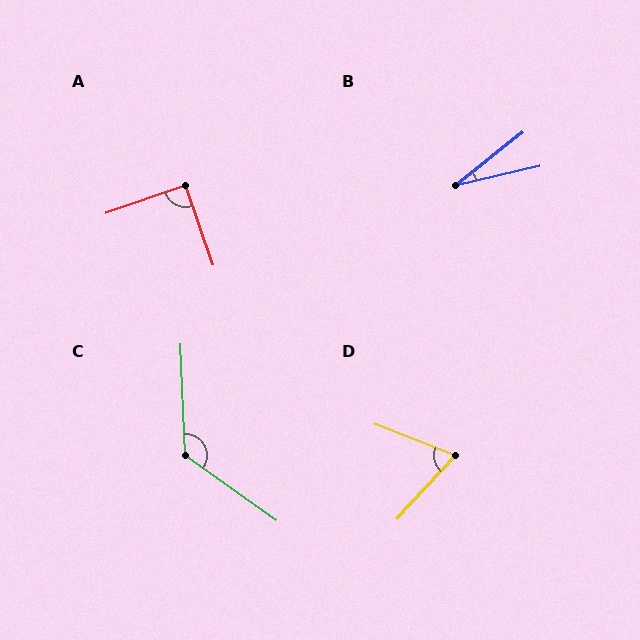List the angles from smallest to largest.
B (25°), D (69°), A (90°), C (128°).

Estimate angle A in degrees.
Approximately 90 degrees.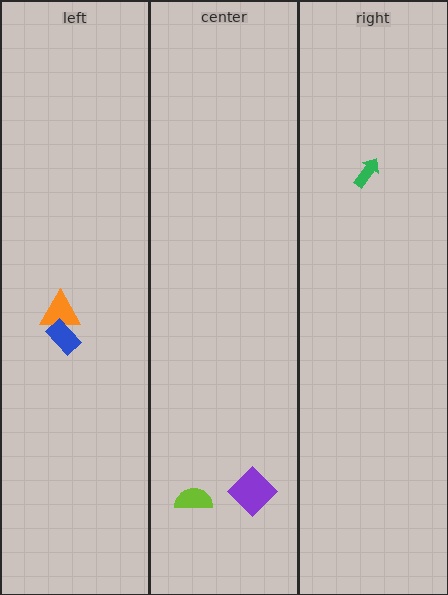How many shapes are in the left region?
2.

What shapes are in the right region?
The green arrow.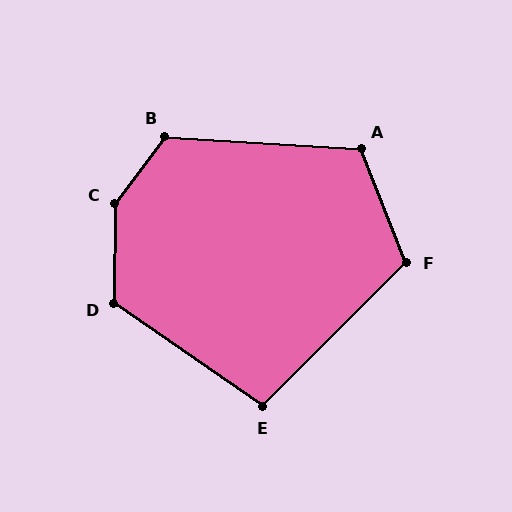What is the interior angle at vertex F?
Approximately 113 degrees (obtuse).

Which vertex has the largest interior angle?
C, at approximately 144 degrees.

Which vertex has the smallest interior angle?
E, at approximately 101 degrees.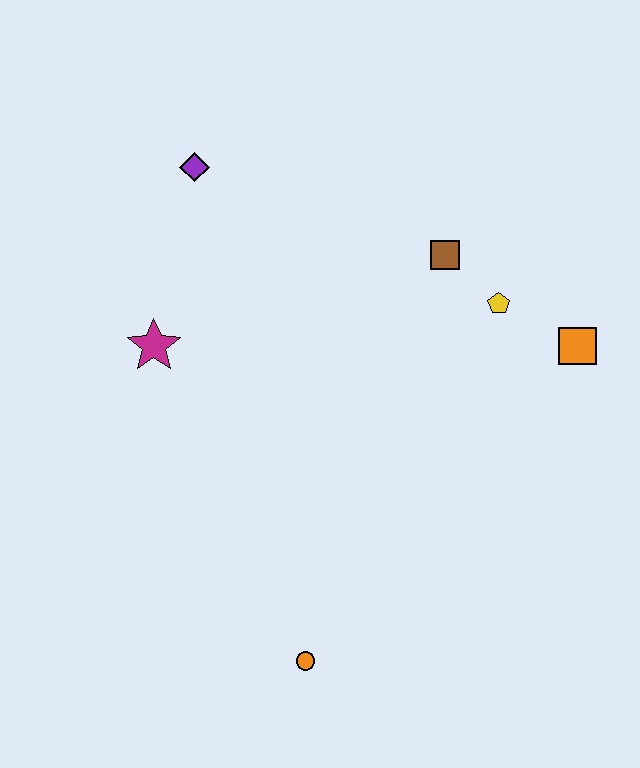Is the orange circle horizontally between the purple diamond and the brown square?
Yes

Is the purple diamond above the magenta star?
Yes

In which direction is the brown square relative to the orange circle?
The brown square is above the orange circle.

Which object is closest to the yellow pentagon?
The brown square is closest to the yellow pentagon.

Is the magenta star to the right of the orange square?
No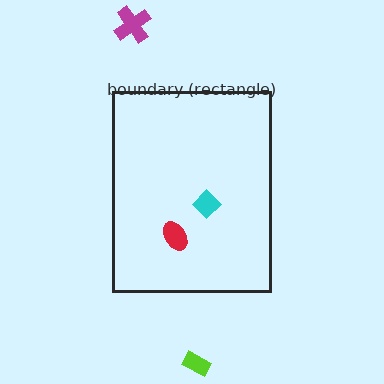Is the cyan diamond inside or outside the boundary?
Inside.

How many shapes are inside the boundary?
2 inside, 2 outside.